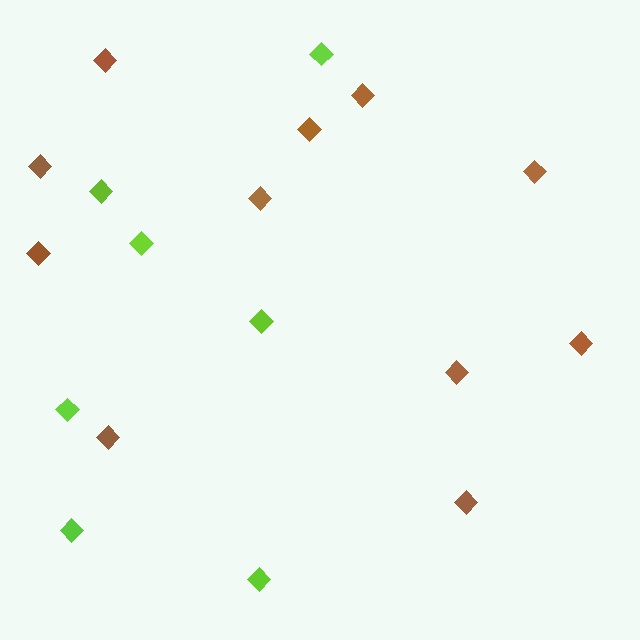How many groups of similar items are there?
There are 2 groups: one group of lime diamonds (7) and one group of brown diamonds (11).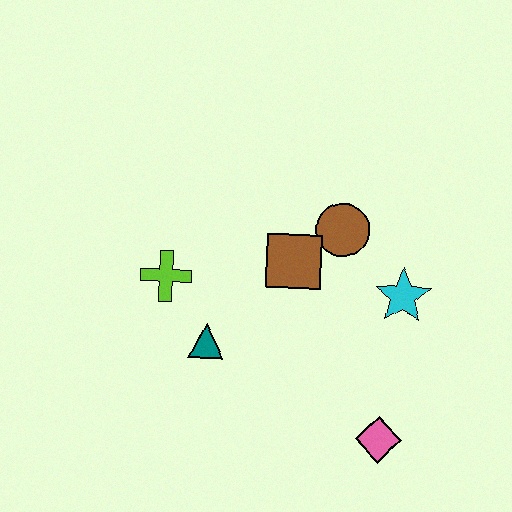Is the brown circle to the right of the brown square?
Yes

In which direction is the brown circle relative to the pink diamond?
The brown circle is above the pink diamond.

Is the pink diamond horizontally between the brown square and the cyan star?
Yes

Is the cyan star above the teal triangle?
Yes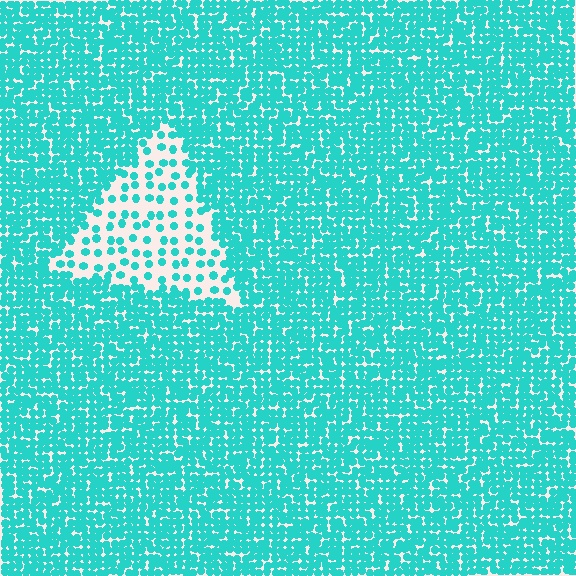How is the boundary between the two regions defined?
The boundary is defined by a change in element density (approximately 3.1x ratio). All elements are the same color, size, and shape.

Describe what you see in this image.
The image contains small cyan elements arranged at two different densities. A triangle-shaped region is visible where the elements are less densely packed than the surrounding area.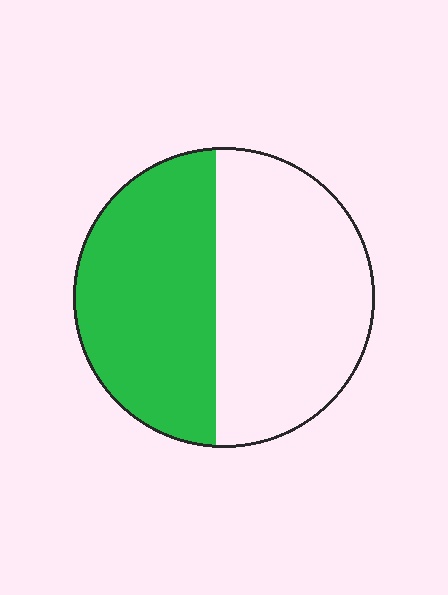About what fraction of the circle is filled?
About one half (1/2).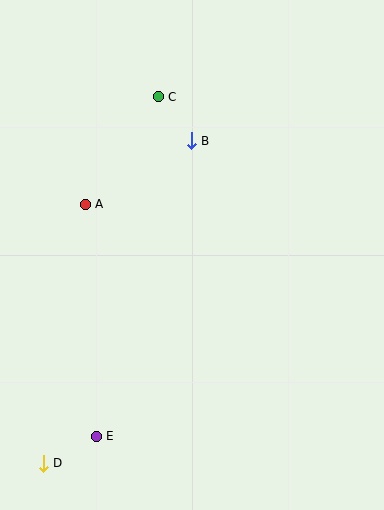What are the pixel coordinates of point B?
Point B is at (191, 141).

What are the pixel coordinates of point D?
Point D is at (43, 463).